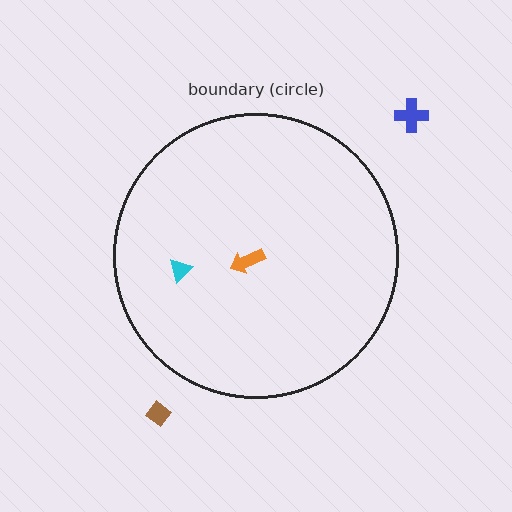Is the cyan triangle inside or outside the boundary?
Inside.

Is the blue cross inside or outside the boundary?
Outside.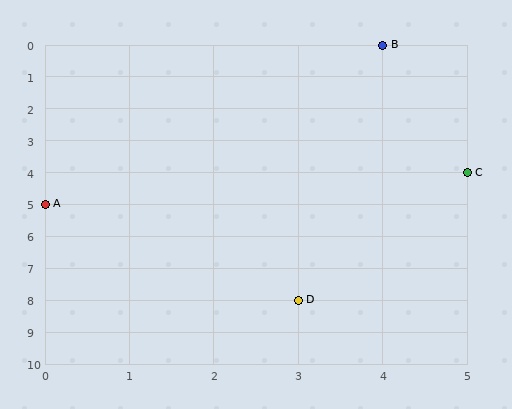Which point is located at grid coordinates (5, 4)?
Point C is at (5, 4).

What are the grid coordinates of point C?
Point C is at grid coordinates (5, 4).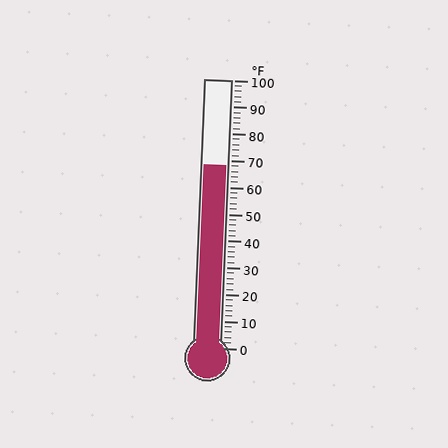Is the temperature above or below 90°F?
The temperature is below 90°F.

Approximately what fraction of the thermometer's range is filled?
The thermometer is filled to approximately 70% of its range.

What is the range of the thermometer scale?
The thermometer scale ranges from 0°F to 100°F.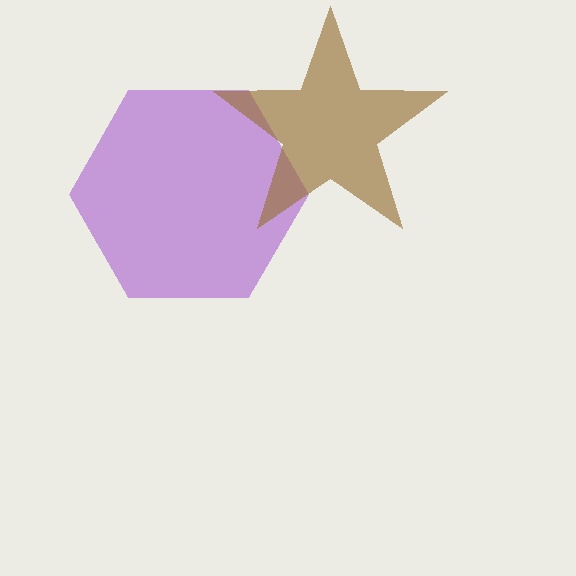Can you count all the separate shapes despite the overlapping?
Yes, there are 2 separate shapes.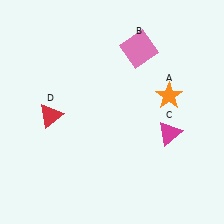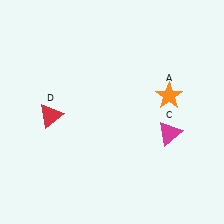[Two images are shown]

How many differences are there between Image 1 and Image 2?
There is 1 difference between the two images.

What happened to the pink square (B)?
The pink square (B) was removed in Image 2. It was in the top-right area of Image 1.